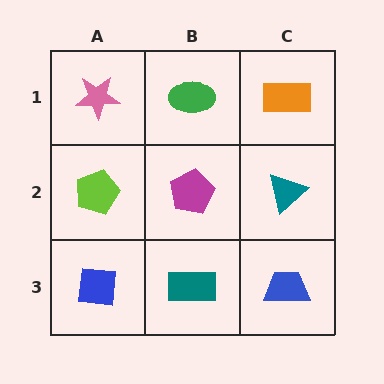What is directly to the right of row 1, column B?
An orange rectangle.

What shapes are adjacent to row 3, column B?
A magenta pentagon (row 2, column B), a blue square (row 3, column A), a blue trapezoid (row 3, column C).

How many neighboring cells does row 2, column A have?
3.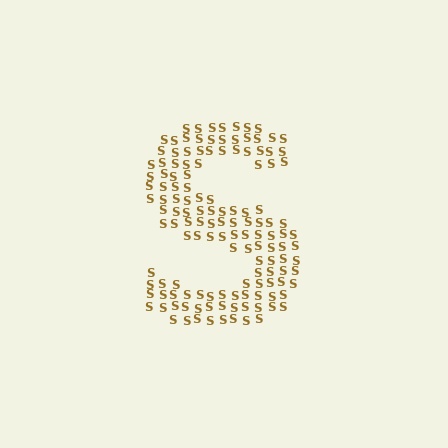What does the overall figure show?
The overall figure shows the letter S.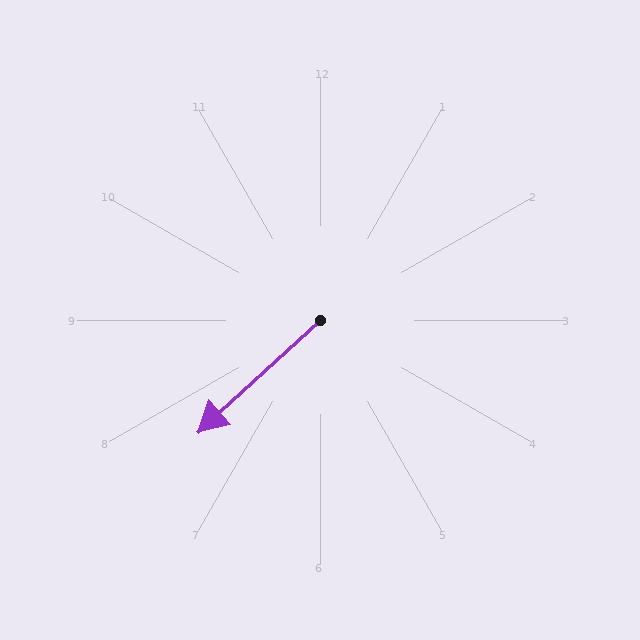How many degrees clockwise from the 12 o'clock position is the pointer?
Approximately 228 degrees.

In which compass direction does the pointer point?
Southwest.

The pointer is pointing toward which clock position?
Roughly 8 o'clock.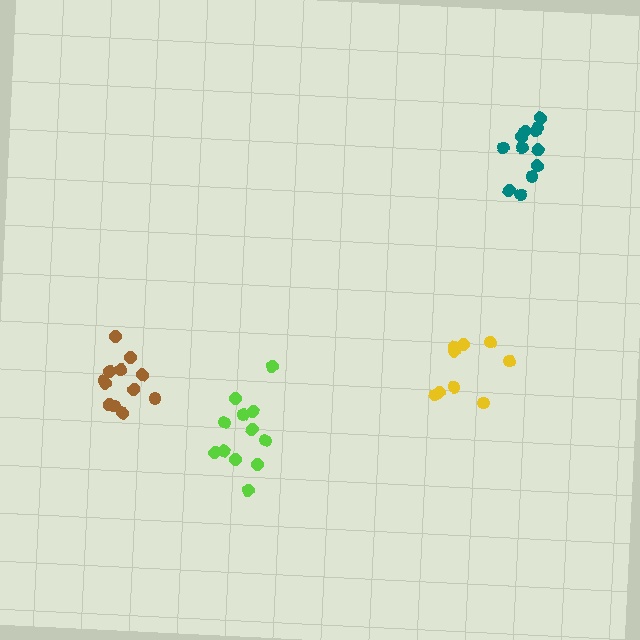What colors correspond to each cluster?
The clusters are colored: teal, lime, brown, yellow.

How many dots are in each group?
Group 1: 12 dots, Group 2: 12 dots, Group 3: 12 dots, Group 4: 9 dots (45 total).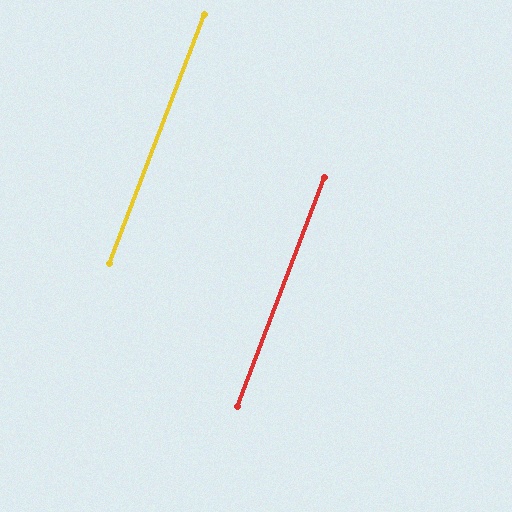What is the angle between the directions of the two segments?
Approximately 0 degrees.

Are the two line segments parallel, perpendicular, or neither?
Parallel — their directions differ by only 0.1°.